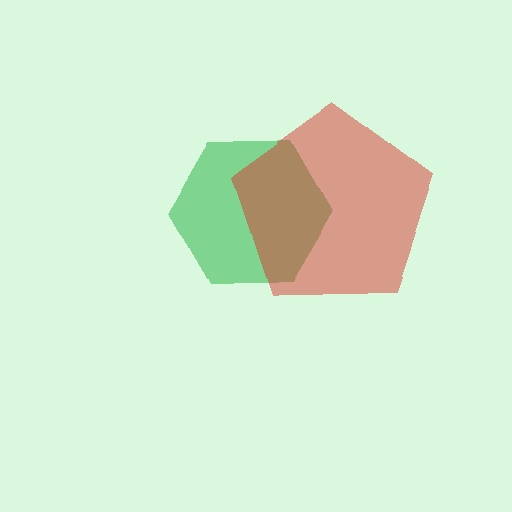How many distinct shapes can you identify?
There are 2 distinct shapes: a green hexagon, a red pentagon.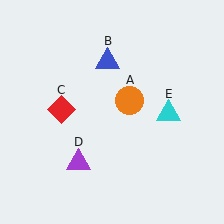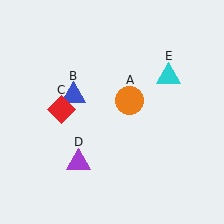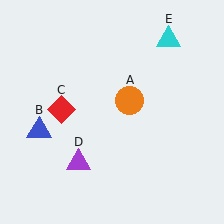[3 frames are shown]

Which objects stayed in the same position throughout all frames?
Orange circle (object A) and red diamond (object C) and purple triangle (object D) remained stationary.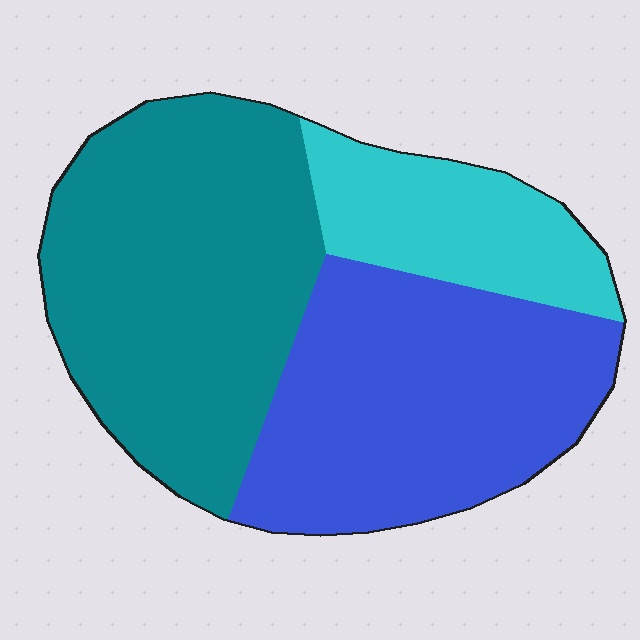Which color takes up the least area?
Cyan, at roughly 20%.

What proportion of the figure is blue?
Blue covers around 40% of the figure.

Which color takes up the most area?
Teal, at roughly 45%.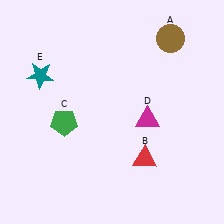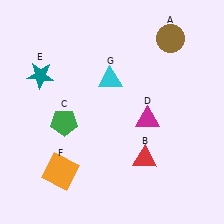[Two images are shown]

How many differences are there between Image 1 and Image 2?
There are 2 differences between the two images.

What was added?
An orange square (F), a cyan triangle (G) were added in Image 2.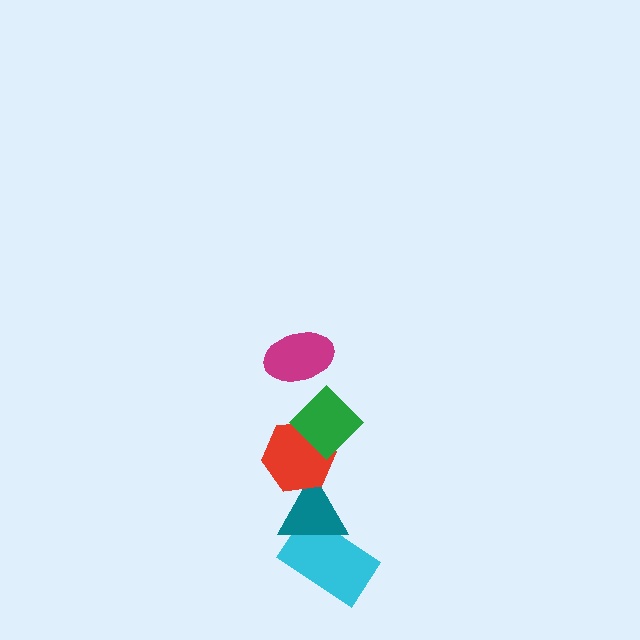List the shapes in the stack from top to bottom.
From top to bottom: the magenta ellipse, the green diamond, the red hexagon, the teal triangle, the cyan rectangle.